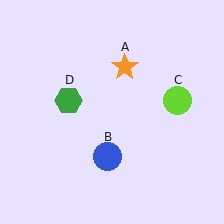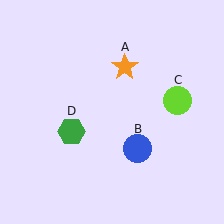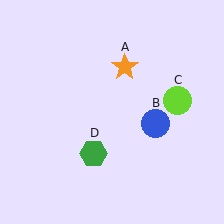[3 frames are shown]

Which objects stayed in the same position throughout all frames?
Orange star (object A) and lime circle (object C) remained stationary.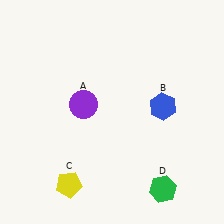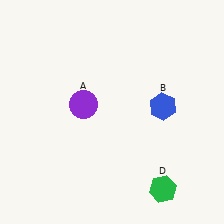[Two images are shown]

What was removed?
The yellow pentagon (C) was removed in Image 2.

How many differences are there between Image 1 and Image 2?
There is 1 difference between the two images.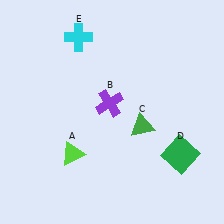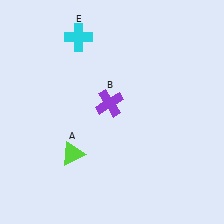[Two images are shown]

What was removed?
The green triangle (C), the green square (D) were removed in Image 2.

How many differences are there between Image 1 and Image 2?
There are 2 differences between the two images.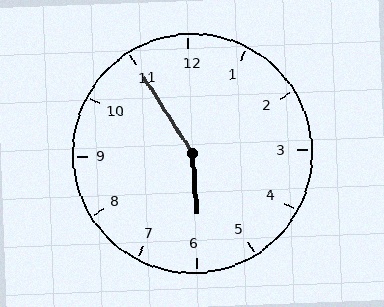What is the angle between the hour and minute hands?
Approximately 152 degrees.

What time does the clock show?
5:55.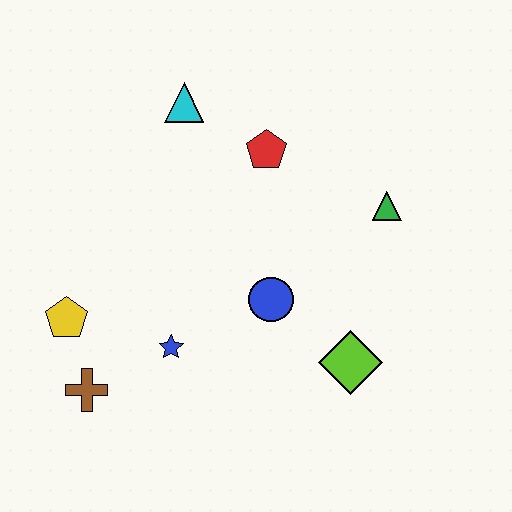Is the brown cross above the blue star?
No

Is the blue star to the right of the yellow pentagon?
Yes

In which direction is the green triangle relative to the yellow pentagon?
The green triangle is to the right of the yellow pentagon.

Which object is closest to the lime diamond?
The blue circle is closest to the lime diamond.